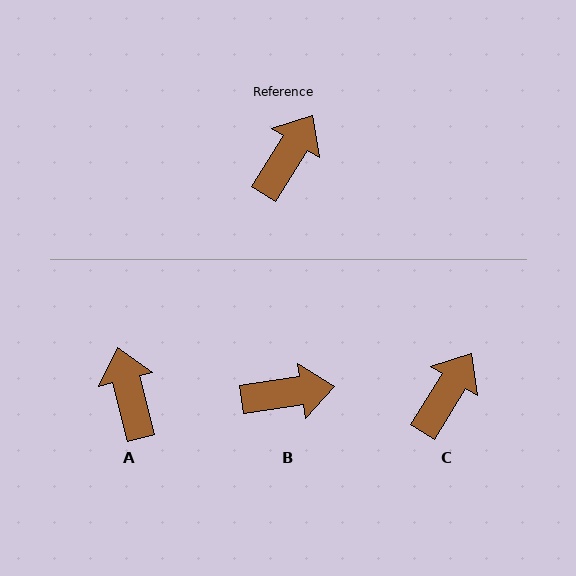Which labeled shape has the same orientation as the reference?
C.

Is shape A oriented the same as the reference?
No, it is off by about 46 degrees.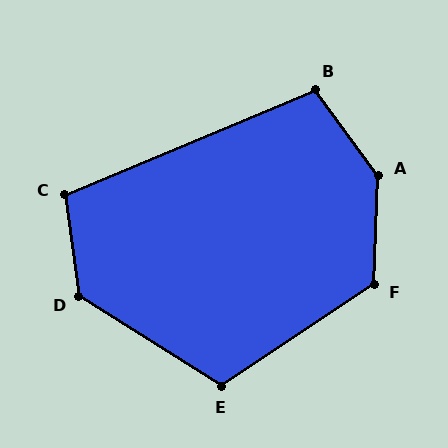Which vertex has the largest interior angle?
A, at approximately 141 degrees.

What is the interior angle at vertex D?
Approximately 130 degrees (obtuse).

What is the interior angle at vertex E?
Approximately 114 degrees (obtuse).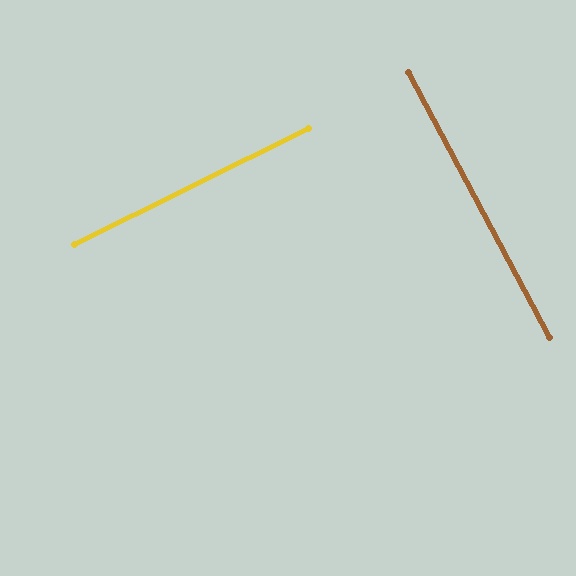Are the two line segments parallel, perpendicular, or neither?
Perpendicular — they meet at approximately 89°.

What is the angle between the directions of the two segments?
Approximately 89 degrees.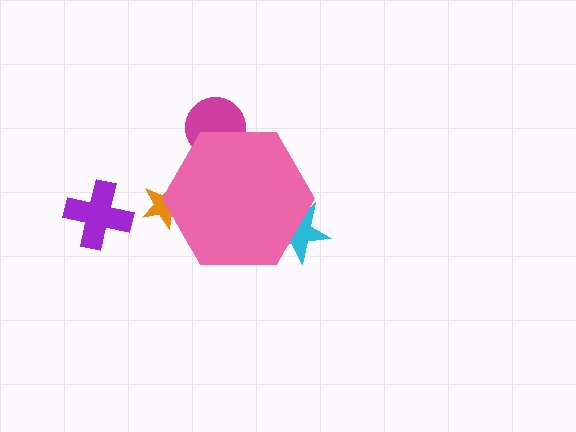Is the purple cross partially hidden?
No, the purple cross is fully visible.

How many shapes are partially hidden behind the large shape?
3 shapes are partially hidden.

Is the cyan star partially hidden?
Yes, the cyan star is partially hidden behind the pink hexagon.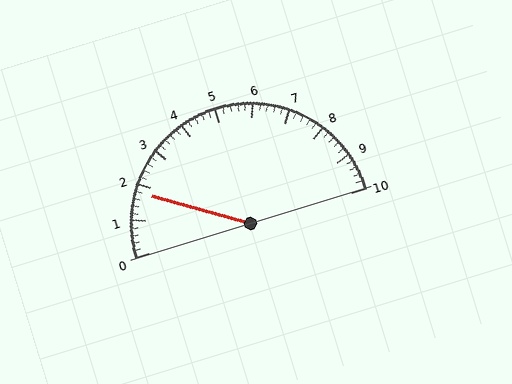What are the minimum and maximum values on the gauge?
The gauge ranges from 0 to 10.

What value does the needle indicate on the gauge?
The needle indicates approximately 1.8.